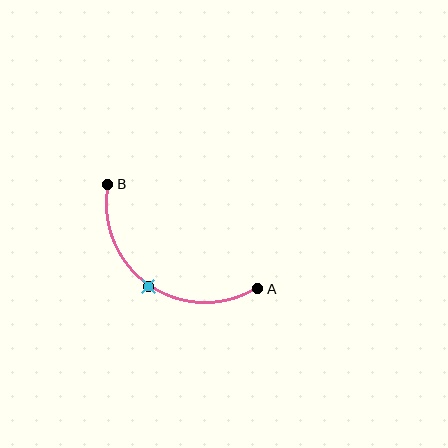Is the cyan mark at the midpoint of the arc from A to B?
Yes. The cyan mark lies on the arc at equal arc-length from both A and B — it is the arc midpoint.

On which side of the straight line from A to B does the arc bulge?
The arc bulges below and to the left of the straight line connecting A and B.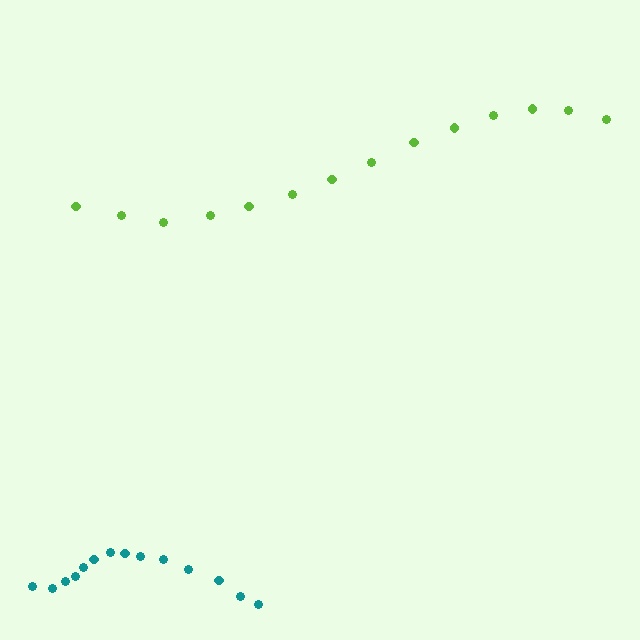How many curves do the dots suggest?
There are 2 distinct paths.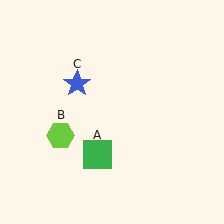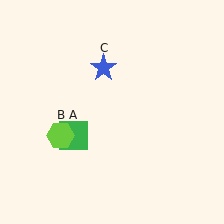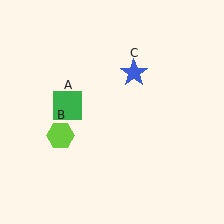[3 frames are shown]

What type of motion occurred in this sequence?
The green square (object A), blue star (object C) rotated clockwise around the center of the scene.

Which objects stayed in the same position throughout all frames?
Lime hexagon (object B) remained stationary.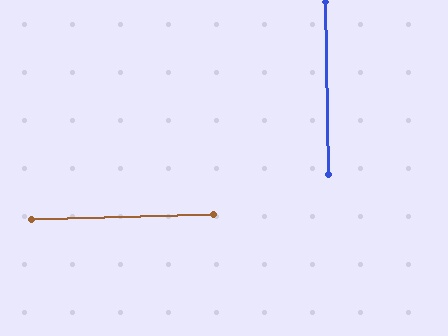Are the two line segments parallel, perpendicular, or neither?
Perpendicular — they meet at approximately 89°.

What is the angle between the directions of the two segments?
Approximately 89 degrees.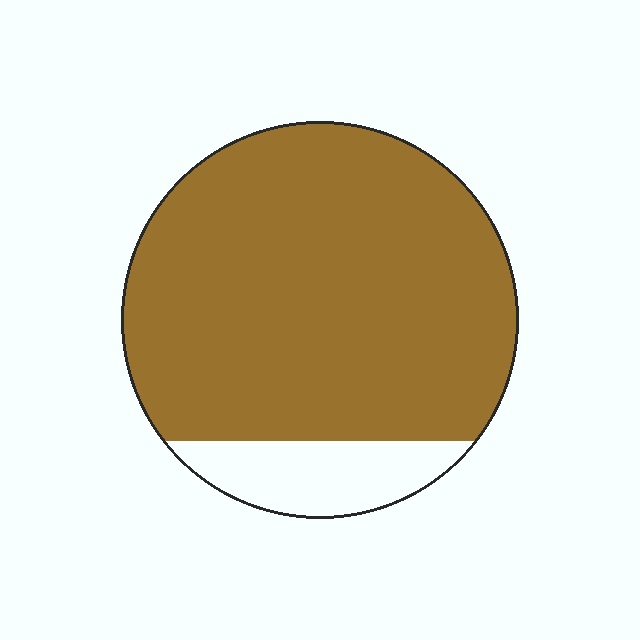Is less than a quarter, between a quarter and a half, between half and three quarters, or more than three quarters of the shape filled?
More than three quarters.